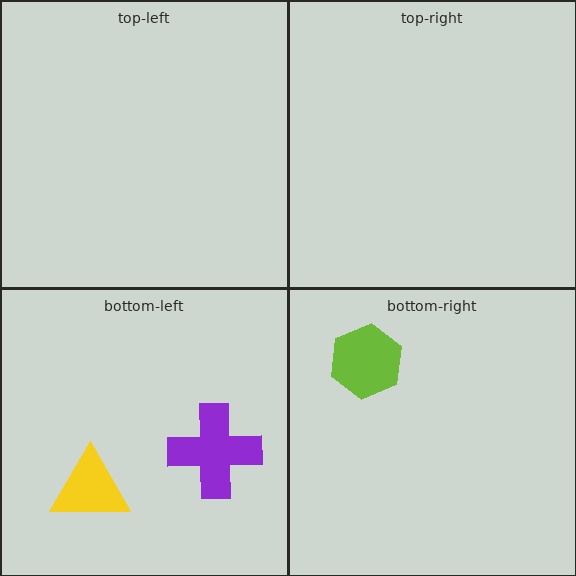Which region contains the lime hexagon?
The bottom-right region.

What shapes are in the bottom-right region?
The lime hexagon.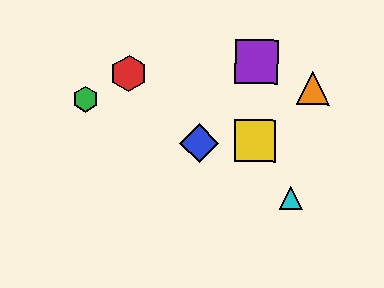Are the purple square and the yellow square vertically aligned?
Yes, both are at x≈257.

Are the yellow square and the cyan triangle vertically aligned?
No, the yellow square is at x≈255 and the cyan triangle is at x≈291.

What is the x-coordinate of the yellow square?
The yellow square is at x≈255.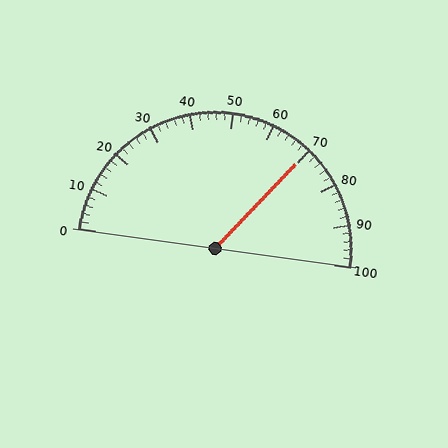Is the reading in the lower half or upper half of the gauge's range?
The reading is in the upper half of the range (0 to 100).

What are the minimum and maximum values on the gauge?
The gauge ranges from 0 to 100.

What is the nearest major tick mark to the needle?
The nearest major tick mark is 70.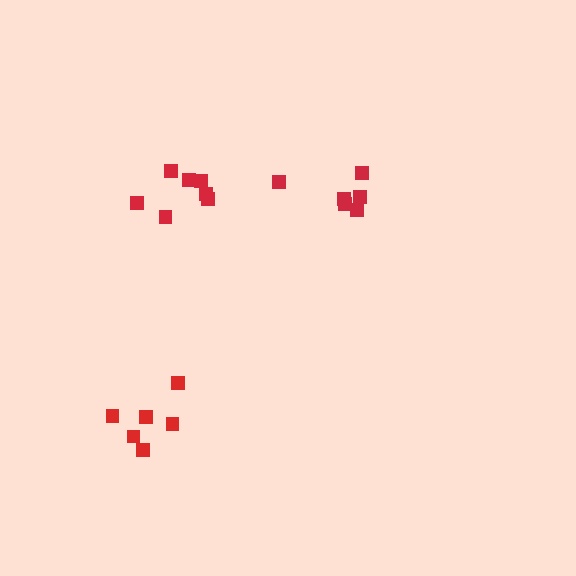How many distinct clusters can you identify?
There are 3 distinct clusters.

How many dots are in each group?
Group 1: 6 dots, Group 2: 7 dots, Group 3: 6 dots (19 total).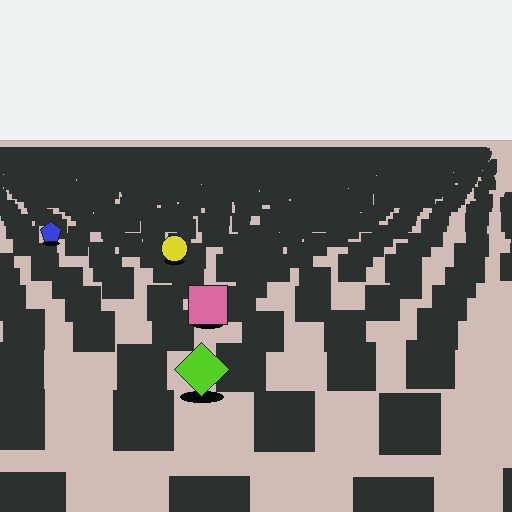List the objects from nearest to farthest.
From nearest to farthest: the lime diamond, the pink square, the yellow circle, the blue pentagon.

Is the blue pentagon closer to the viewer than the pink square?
No. The pink square is closer — you can tell from the texture gradient: the ground texture is coarser near it.